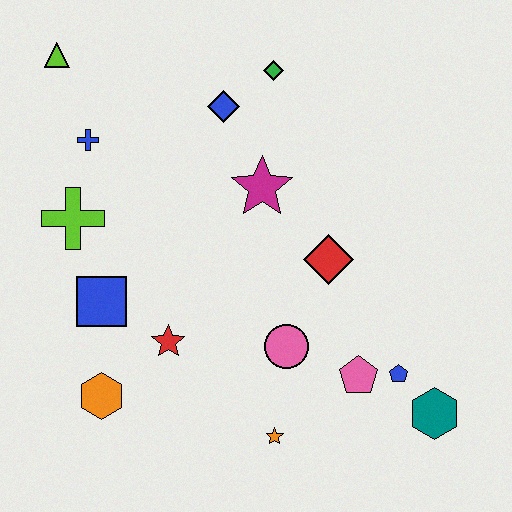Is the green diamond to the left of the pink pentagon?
Yes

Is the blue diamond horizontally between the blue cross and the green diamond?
Yes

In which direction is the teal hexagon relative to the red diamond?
The teal hexagon is below the red diamond.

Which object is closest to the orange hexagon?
The red star is closest to the orange hexagon.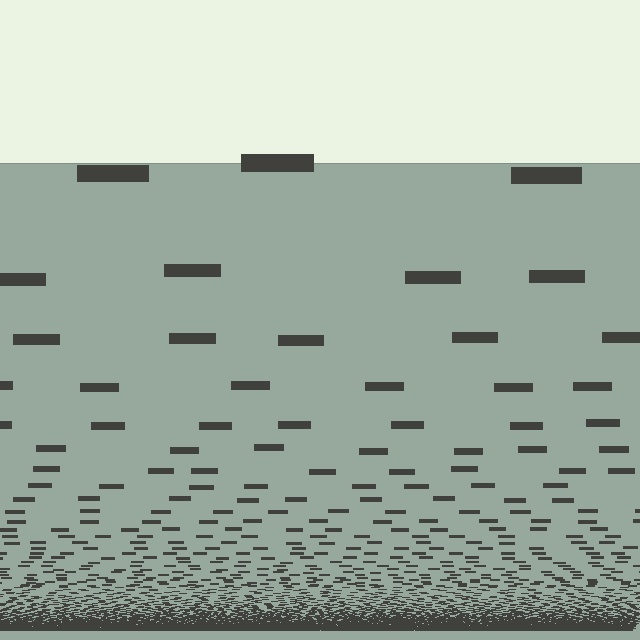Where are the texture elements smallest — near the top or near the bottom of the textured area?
Near the bottom.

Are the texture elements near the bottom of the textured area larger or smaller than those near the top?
Smaller. The gradient is inverted — elements near the bottom are smaller and denser.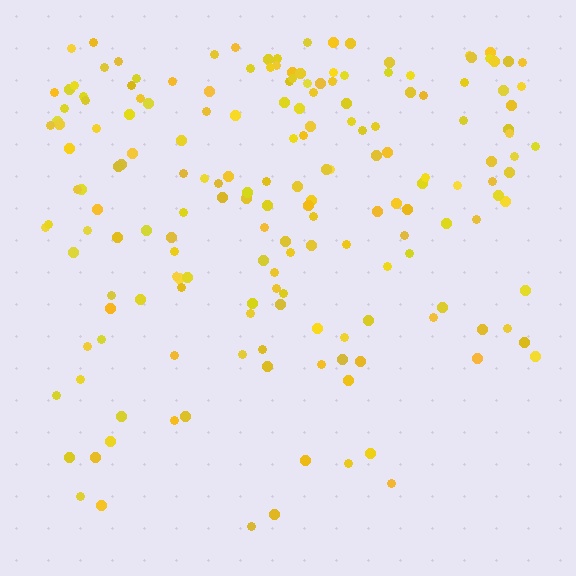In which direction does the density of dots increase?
From bottom to top, with the top side densest.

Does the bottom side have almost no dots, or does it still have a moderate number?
Still a moderate number, just noticeably fewer than the top.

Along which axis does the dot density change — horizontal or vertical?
Vertical.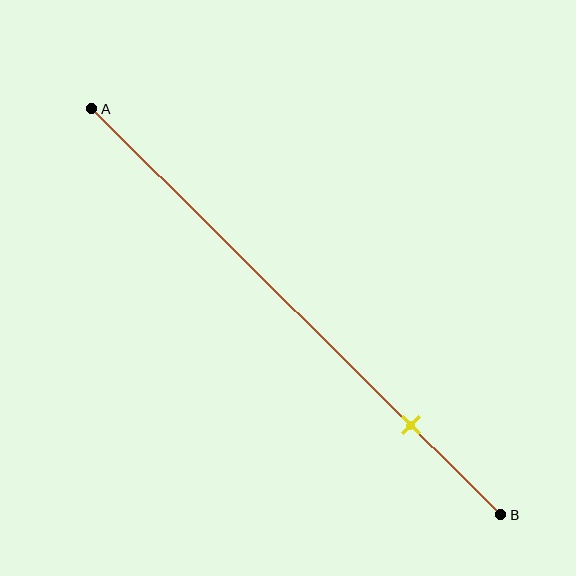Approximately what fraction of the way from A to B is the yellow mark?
The yellow mark is approximately 80% of the way from A to B.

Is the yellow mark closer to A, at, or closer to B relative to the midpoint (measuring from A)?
The yellow mark is closer to point B than the midpoint of segment AB.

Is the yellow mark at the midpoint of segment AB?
No, the mark is at about 80% from A, not at the 50% midpoint.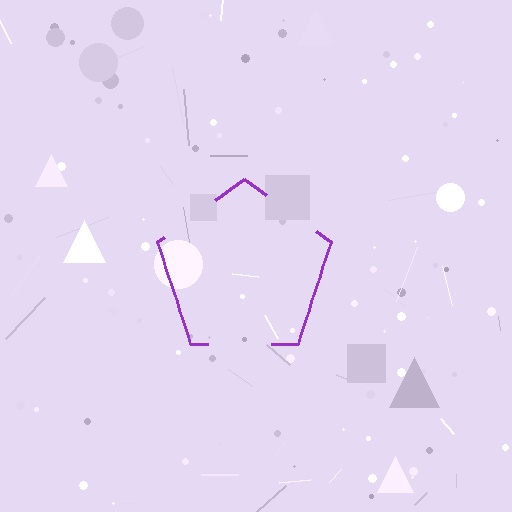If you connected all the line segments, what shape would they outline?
They would outline a pentagon.